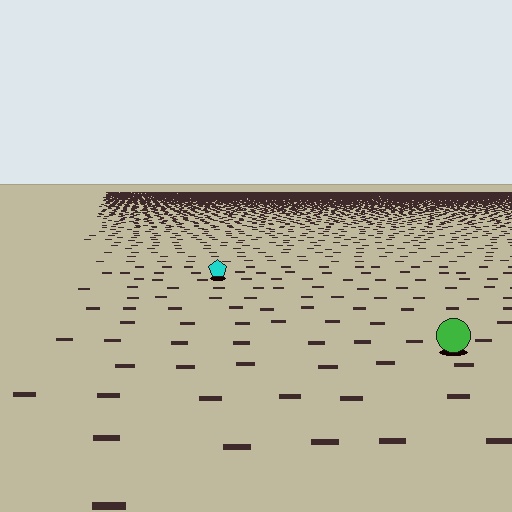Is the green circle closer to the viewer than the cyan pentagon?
Yes. The green circle is closer — you can tell from the texture gradient: the ground texture is coarser near it.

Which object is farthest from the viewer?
The cyan pentagon is farthest from the viewer. It appears smaller and the ground texture around it is denser.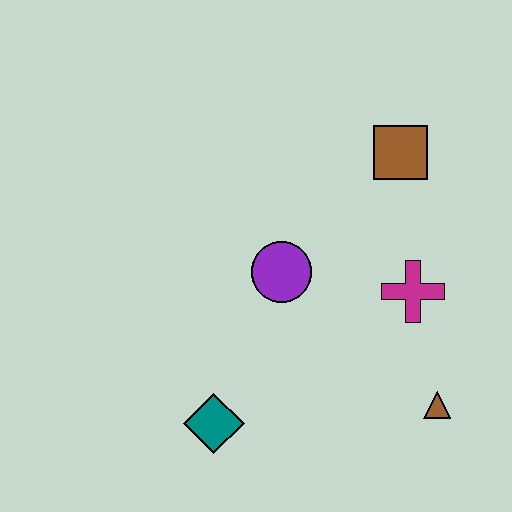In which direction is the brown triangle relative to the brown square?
The brown triangle is below the brown square.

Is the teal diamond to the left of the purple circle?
Yes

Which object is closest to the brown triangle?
The magenta cross is closest to the brown triangle.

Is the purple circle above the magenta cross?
Yes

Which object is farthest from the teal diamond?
The brown square is farthest from the teal diamond.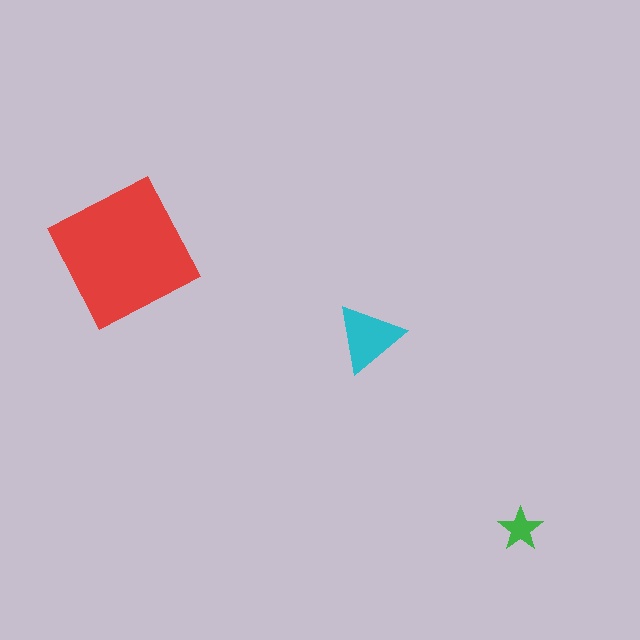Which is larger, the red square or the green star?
The red square.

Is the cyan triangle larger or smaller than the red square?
Smaller.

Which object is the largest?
The red square.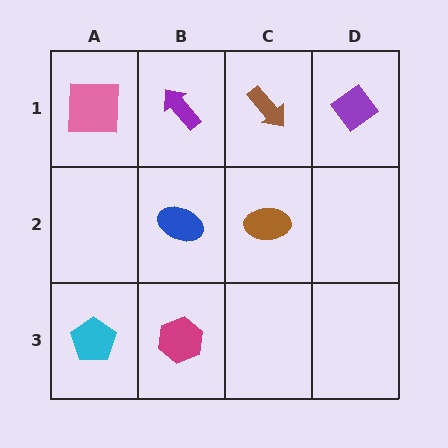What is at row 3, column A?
A cyan pentagon.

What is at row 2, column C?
A brown ellipse.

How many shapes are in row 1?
4 shapes.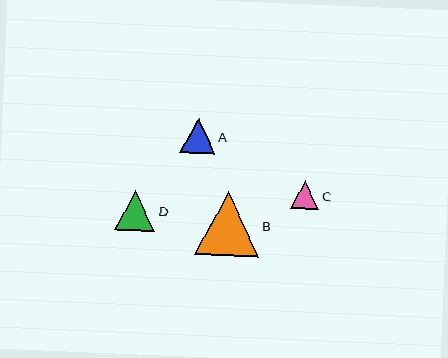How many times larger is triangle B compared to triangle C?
Triangle B is approximately 2.2 times the size of triangle C.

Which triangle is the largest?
Triangle B is the largest with a size of approximately 64 pixels.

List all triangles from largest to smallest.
From largest to smallest: B, D, A, C.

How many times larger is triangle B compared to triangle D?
Triangle B is approximately 1.6 times the size of triangle D.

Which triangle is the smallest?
Triangle C is the smallest with a size of approximately 29 pixels.